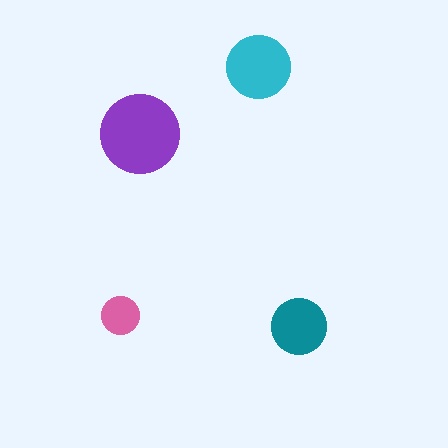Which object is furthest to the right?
The teal circle is rightmost.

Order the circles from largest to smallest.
the purple one, the cyan one, the teal one, the pink one.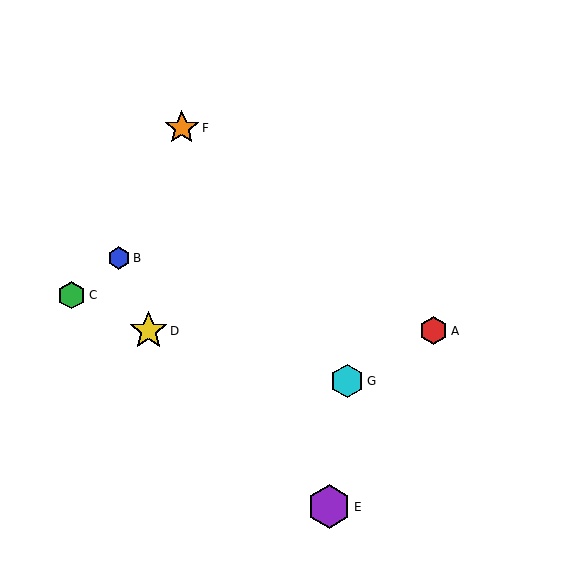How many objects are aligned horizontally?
2 objects (A, D) are aligned horizontally.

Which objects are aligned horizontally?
Objects A, D are aligned horizontally.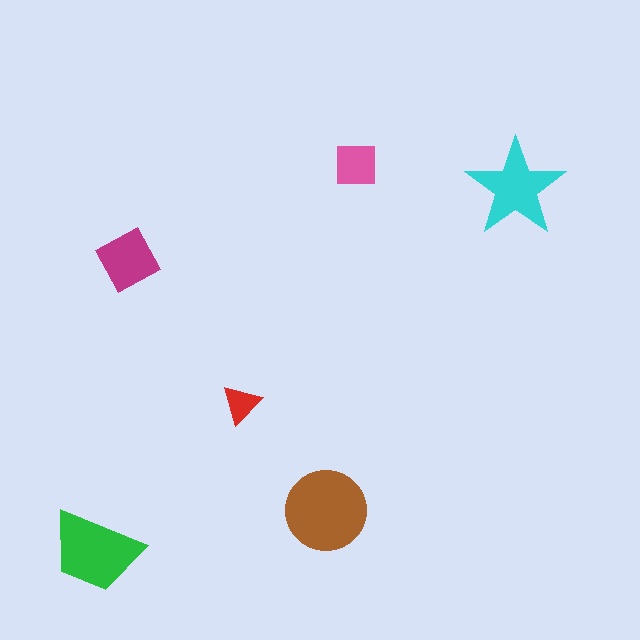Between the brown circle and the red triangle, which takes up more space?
The brown circle.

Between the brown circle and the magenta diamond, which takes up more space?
The brown circle.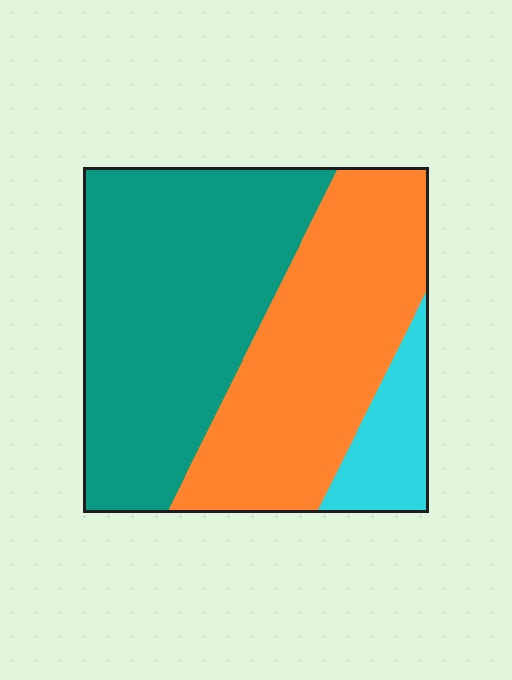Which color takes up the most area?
Teal, at roughly 50%.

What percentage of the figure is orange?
Orange covers around 40% of the figure.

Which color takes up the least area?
Cyan, at roughly 10%.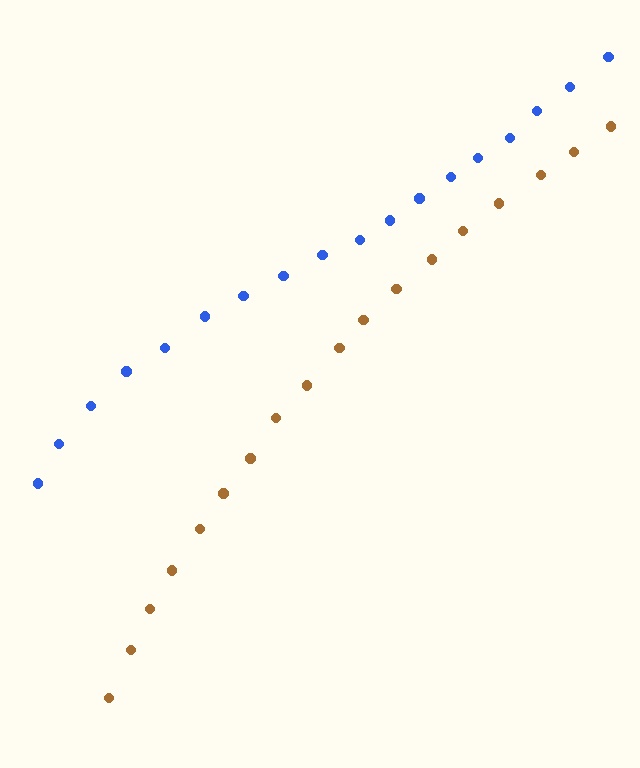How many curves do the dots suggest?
There are 2 distinct paths.